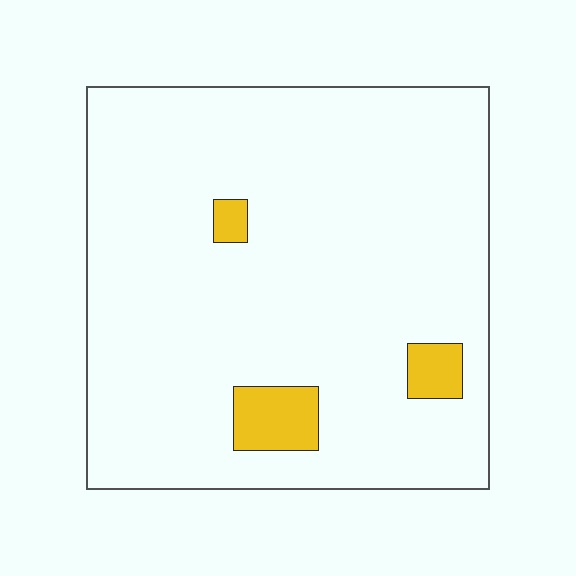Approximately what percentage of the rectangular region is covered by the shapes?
Approximately 5%.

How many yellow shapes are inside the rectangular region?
3.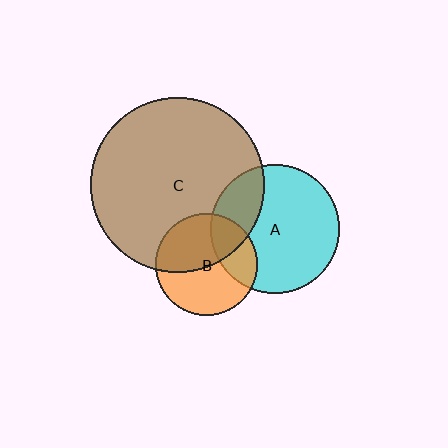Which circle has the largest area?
Circle C (brown).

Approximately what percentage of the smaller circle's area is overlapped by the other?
Approximately 30%.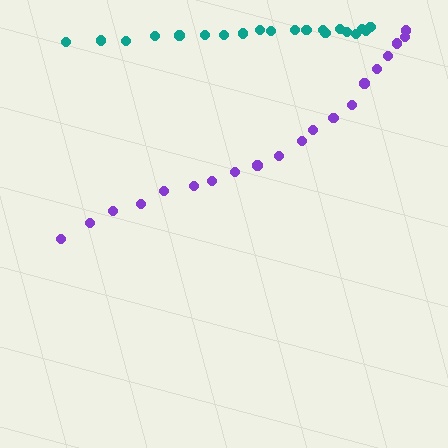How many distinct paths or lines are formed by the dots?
There are 2 distinct paths.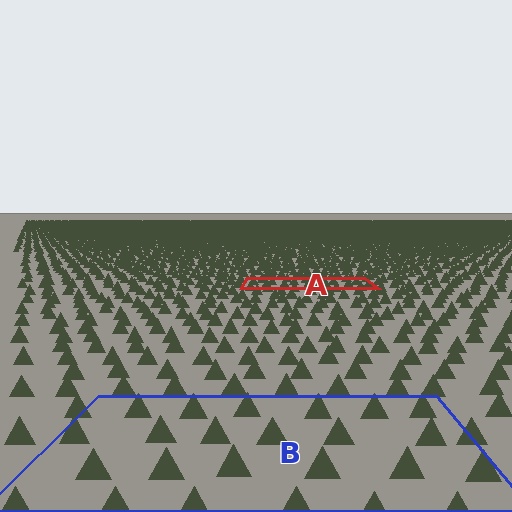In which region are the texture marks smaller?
The texture marks are smaller in region A, because it is farther away.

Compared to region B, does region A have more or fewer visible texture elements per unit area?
Region A has more texture elements per unit area — they are packed more densely because it is farther away.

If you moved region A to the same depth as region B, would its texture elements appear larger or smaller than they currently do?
They would appear larger. At a closer depth, the same texture elements are projected at a bigger on-screen size.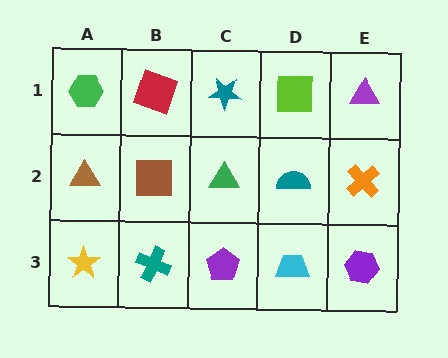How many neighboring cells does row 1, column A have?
2.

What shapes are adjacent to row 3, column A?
A brown triangle (row 2, column A), a teal cross (row 3, column B).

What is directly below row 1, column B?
A brown square.